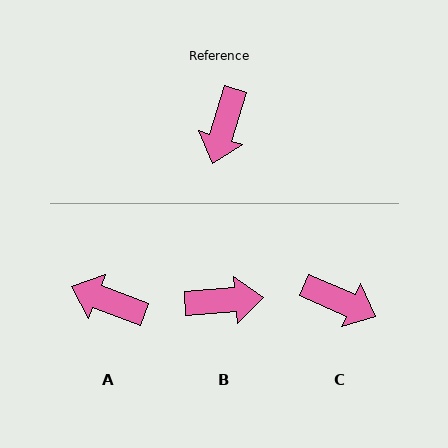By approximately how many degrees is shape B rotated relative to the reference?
Approximately 112 degrees counter-clockwise.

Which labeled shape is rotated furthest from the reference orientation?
B, about 112 degrees away.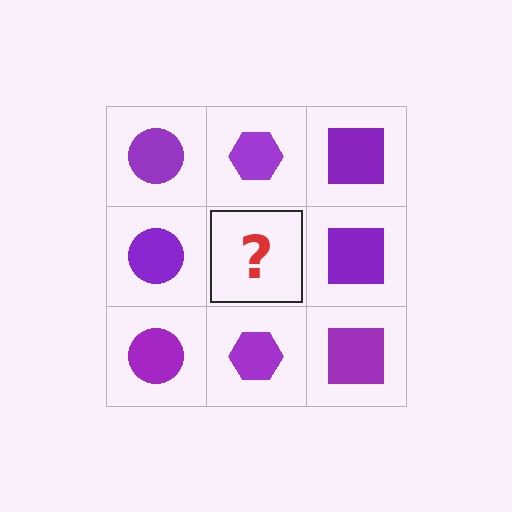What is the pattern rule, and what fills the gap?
The rule is that each column has a consistent shape. The gap should be filled with a purple hexagon.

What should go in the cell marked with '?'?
The missing cell should contain a purple hexagon.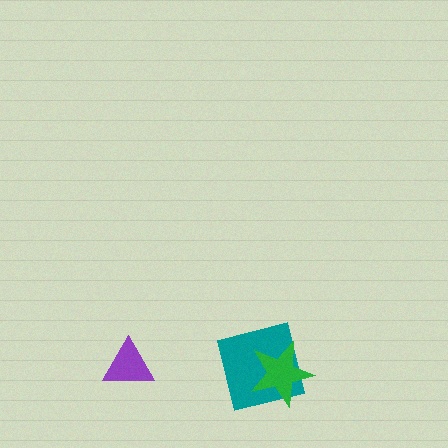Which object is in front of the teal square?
The green star is in front of the teal square.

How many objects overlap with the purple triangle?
0 objects overlap with the purple triangle.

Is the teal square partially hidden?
Yes, it is partially covered by another shape.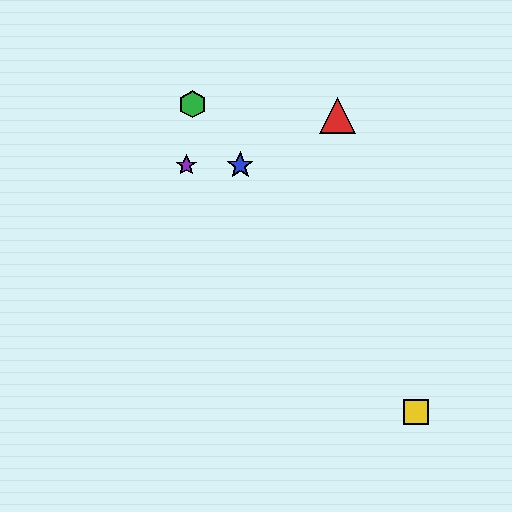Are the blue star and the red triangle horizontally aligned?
No, the blue star is at y≈165 and the red triangle is at y≈115.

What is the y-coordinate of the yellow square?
The yellow square is at y≈412.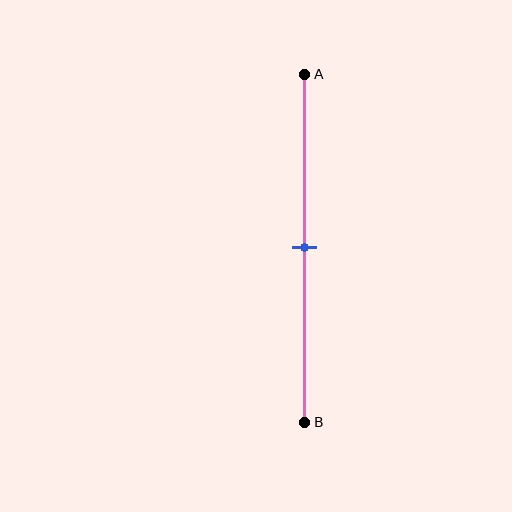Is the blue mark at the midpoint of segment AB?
Yes, the mark is approximately at the midpoint.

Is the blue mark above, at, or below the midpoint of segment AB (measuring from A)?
The blue mark is approximately at the midpoint of segment AB.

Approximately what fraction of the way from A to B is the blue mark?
The blue mark is approximately 50% of the way from A to B.